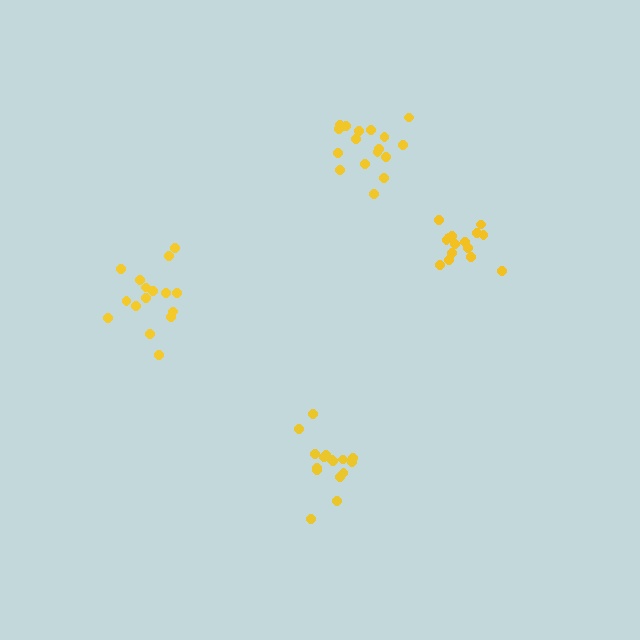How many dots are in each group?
Group 1: 15 dots, Group 2: 16 dots, Group 3: 17 dots, Group 4: 16 dots (64 total).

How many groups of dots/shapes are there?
There are 4 groups.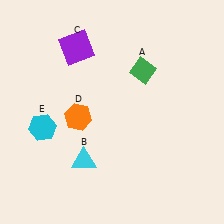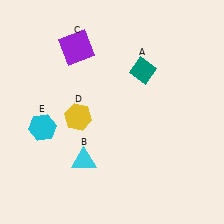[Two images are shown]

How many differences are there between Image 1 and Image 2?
There are 2 differences between the two images.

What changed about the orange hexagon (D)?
In Image 1, D is orange. In Image 2, it changed to yellow.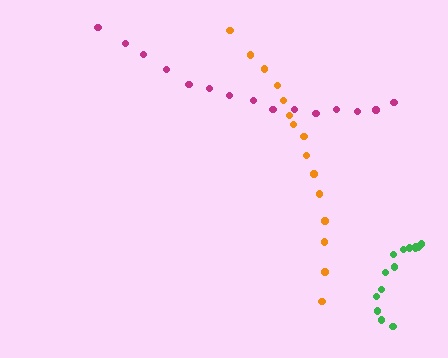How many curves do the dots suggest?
There are 3 distinct paths.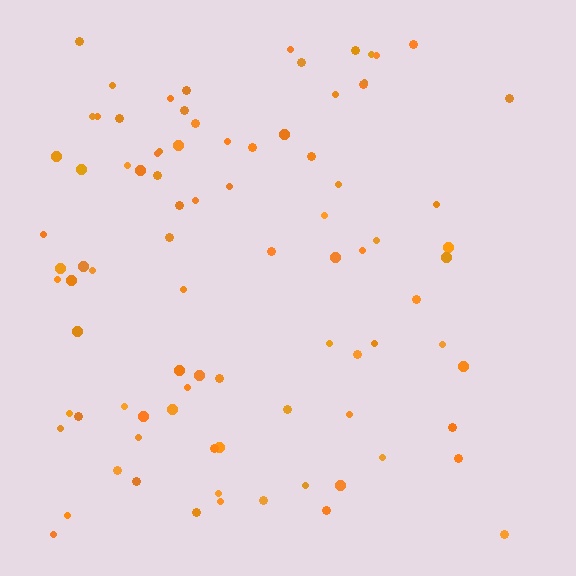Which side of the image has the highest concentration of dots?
The left.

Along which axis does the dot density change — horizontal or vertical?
Horizontal.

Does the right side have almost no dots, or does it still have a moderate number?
Still a moderate number, just noticeably fewer than the left.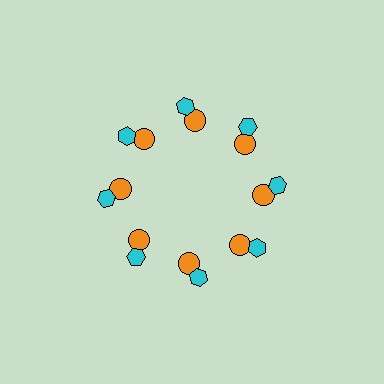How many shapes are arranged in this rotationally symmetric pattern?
There are 16 shapes, arranged in 8 groups of 2.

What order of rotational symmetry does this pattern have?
This pattern has 8-fold rotational symmetry.